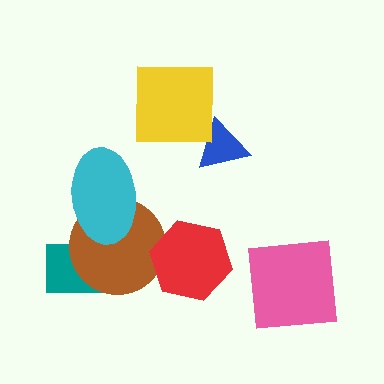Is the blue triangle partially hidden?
No, no other shape covers it.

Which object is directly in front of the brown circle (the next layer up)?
The cyan ellipse is directly in front of the brown circle.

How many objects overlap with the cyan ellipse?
2 objects overlap with the cyan ellipse.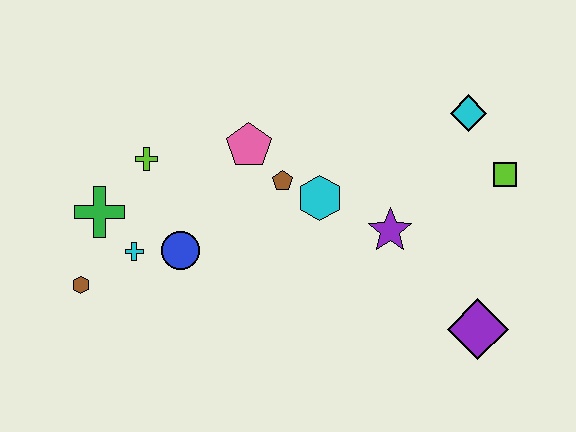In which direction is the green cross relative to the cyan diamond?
The green cross is to the left of the cyan diamond.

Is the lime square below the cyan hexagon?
No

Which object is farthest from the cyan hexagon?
The brown hexagon is farthest from the cyan hexagon.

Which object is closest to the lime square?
The cyan diamond is closest to the lime square.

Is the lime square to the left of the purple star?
No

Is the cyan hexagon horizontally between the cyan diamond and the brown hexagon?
Yes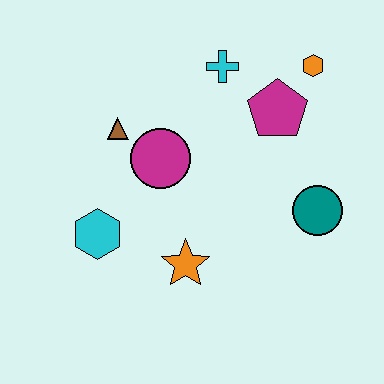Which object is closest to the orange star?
The cyan hexagon is closest to the orange star.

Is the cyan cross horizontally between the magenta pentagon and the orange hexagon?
No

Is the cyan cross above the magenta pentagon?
Yes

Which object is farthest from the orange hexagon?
The cyan hexagon is farthest from the orange hexagon.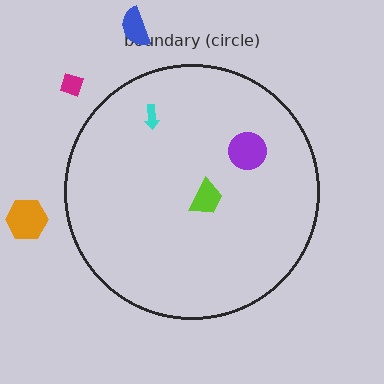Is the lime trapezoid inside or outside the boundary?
Inside.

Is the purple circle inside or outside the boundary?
Inside.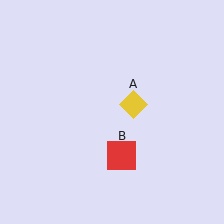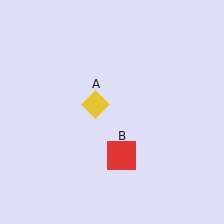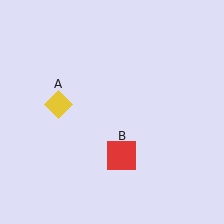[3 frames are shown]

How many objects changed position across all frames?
1 object changed position: yellow diamond (object A).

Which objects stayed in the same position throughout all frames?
Red square (object B) remained stationary.